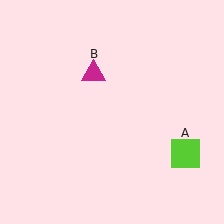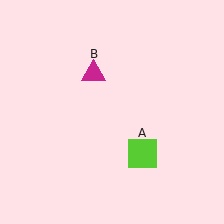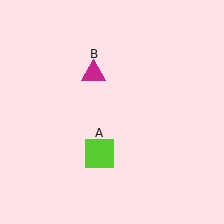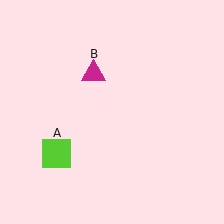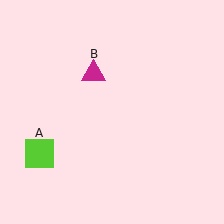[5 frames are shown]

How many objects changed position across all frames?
1 object changed position: lime square (object A).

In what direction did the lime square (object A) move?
The lime square (object A) moved left.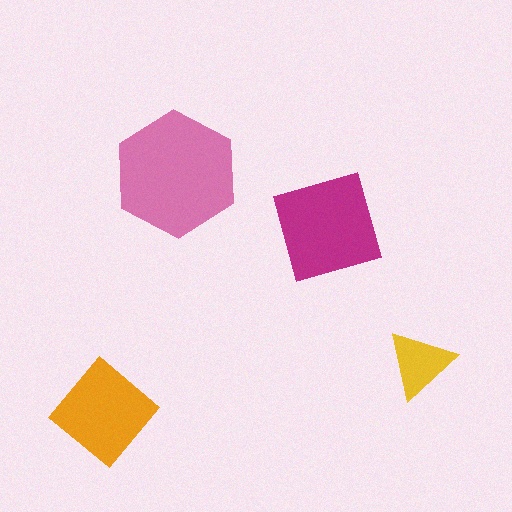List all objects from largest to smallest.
The pink hexagon, the magenta square, the orange diamond, the yellow triangle.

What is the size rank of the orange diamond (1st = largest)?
3rd.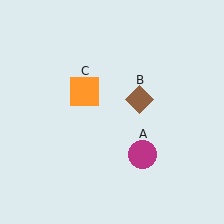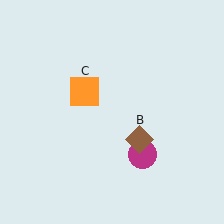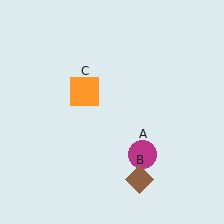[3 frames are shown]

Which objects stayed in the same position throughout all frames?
Magenta circle (object A) and orange square (object C) remained stationary.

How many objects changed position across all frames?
1 object changed position: brown diamond (object B).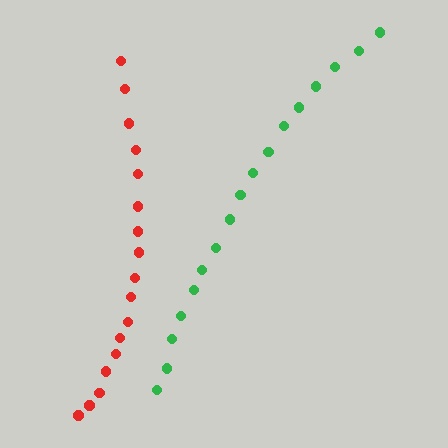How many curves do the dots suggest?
There are 2 distinct paths.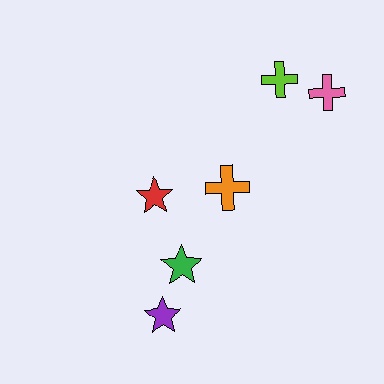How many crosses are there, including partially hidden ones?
There are 3 crosses.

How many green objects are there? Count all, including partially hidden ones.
There is 1 green object.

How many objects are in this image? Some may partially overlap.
There are 6 objects.